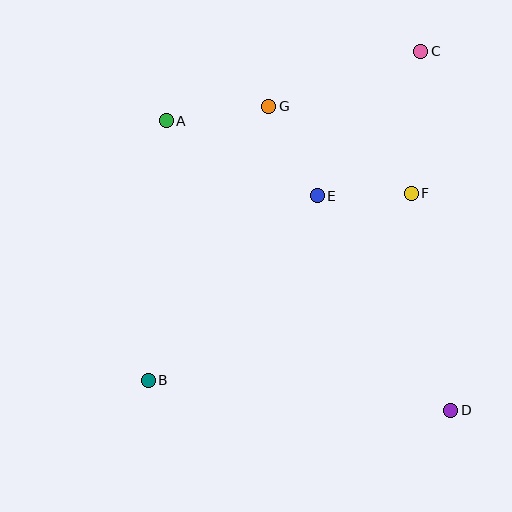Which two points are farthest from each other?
Points B and C are farthest from each other.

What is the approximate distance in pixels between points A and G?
The distance between A and G is approximately 104 pixels.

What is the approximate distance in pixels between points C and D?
The distance between C and D is approximately 360 pixels.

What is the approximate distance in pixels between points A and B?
The distance between A and B is approximately 260 pixels.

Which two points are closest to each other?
Points E and F are closest to each other.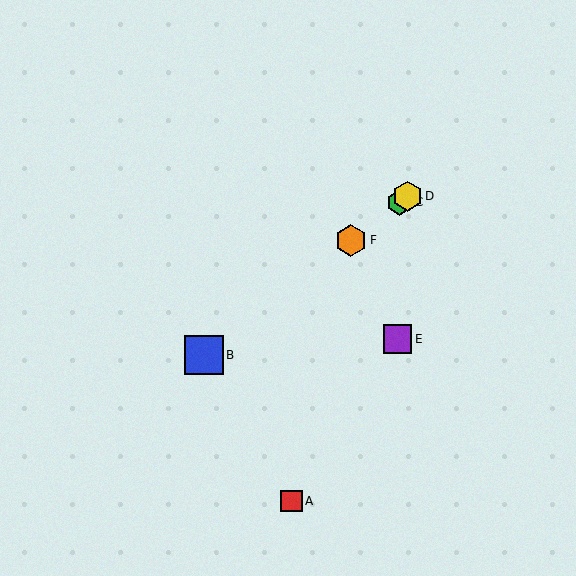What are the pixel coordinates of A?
Object A is at (292, 501).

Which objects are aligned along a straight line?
Objects B, C, D, F are aligned along a straight line.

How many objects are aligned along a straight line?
4 objects (B, C, D, F) are aligned along a straight line.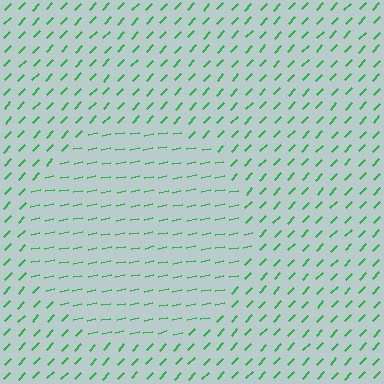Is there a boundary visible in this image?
Yes, there is a texture boundary formed by a change in line orientation.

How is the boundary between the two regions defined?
The boundary is defined purely by a change in line orientation (approximately 35 degrees difference). All lines are the same color and thickness.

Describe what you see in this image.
The image is filled with small green line segments. A circle region in the image has lines oriented differently from the surrounding lines, creating a visible texture boundary.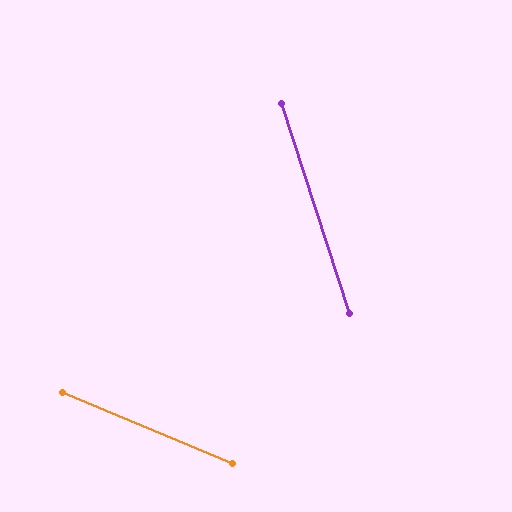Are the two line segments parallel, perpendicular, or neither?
Neither parallel nor perpendicular — they differ by about 49°.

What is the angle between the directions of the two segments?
Approximately 49 degrees.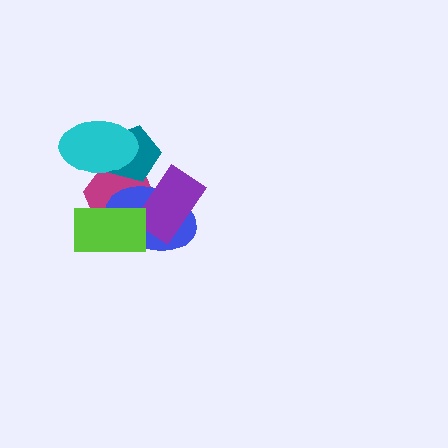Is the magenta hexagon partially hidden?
Yes, it is partially covered by another shape.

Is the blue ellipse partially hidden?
Yes, it is partially covered by another shape.